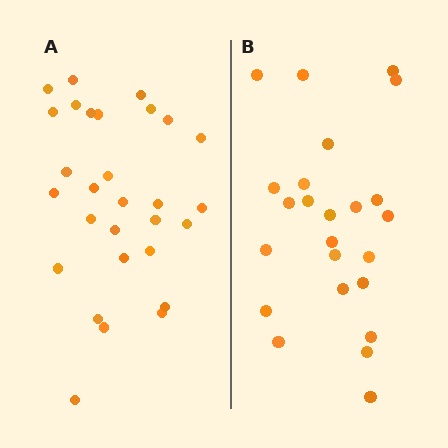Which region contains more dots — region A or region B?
Region A (the left region) has more dots.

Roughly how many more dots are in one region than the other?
Region A has about 5 more dots than region B.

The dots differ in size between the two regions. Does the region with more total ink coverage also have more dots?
No. Region B has more total ink coverage because its dots are larger, but region A actually contains more individual dots. Total area can be misleading — the number of items is what matters here.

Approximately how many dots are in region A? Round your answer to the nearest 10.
About 30 dots. (The exact count is 29, which rounds to 30.)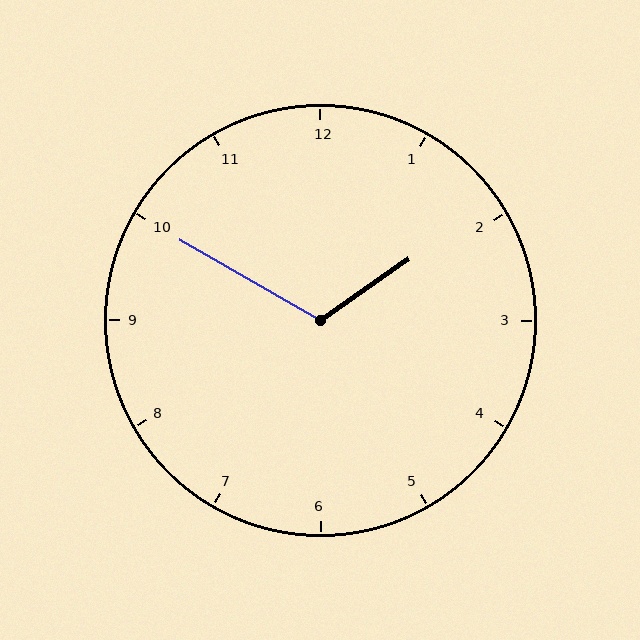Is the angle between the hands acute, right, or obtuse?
It is obtuse.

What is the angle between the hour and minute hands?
Approximately 115 degrees.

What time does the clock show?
1:50.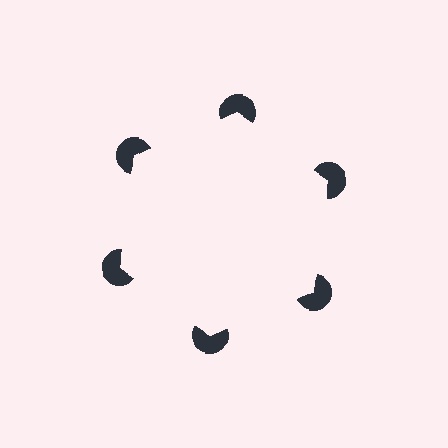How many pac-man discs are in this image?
There are 6 — one at each vertex of the illusory hexagon.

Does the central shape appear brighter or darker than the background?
It typically appears slightly brighter than the background, even though no actual brightness change is drawn.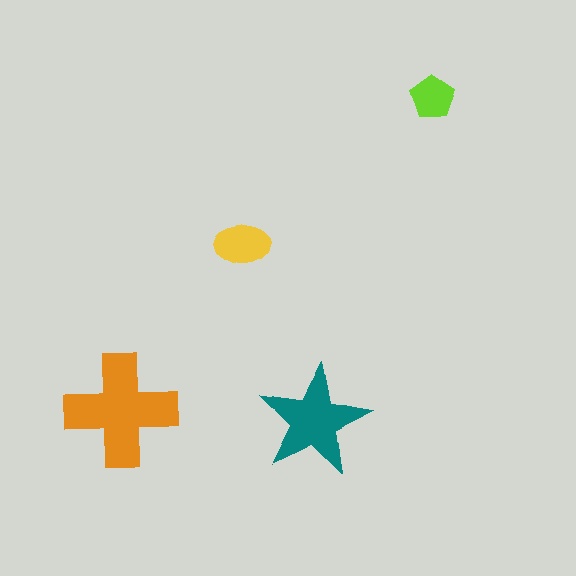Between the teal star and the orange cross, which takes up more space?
The orange cross.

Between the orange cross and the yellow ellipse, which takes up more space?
The orange cross.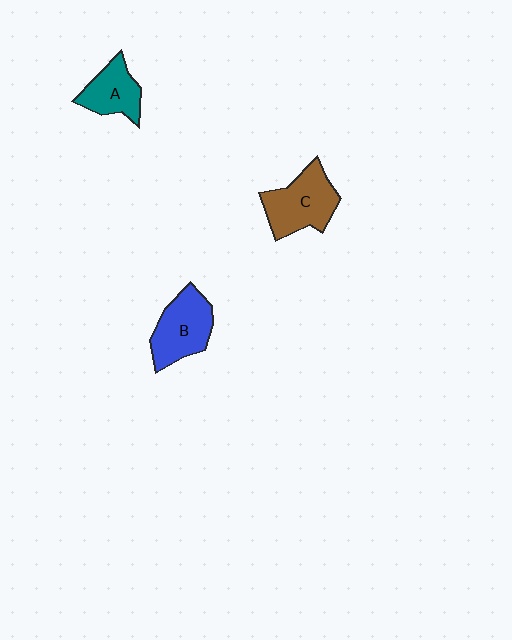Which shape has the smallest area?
Shape A (teal).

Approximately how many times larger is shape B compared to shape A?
Approximately 1.4 times.